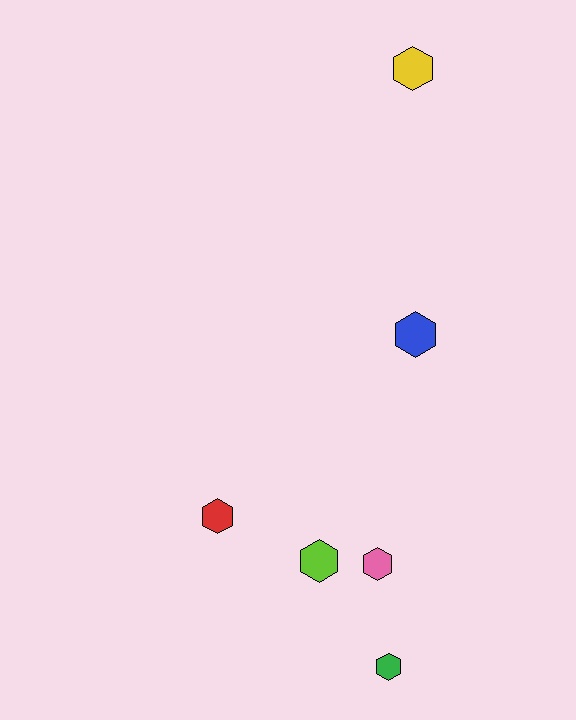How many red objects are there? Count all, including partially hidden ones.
There is 1 red object.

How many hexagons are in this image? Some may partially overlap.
There are 6 hexagons.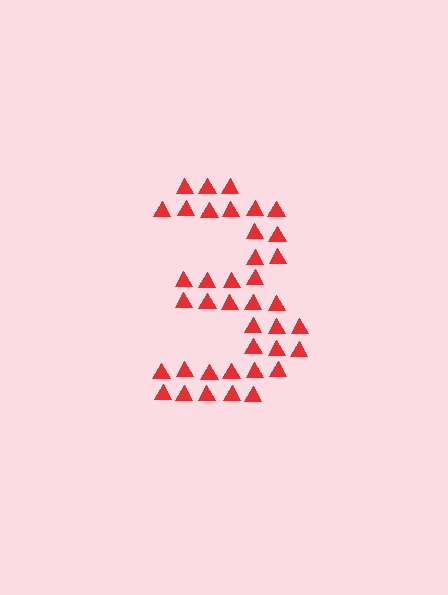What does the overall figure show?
The overall figure shows the digit 3.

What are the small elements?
The small elements are triangles.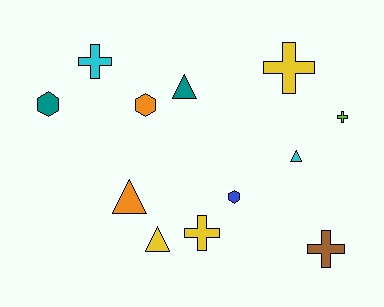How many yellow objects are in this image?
There are 3 yellow objects.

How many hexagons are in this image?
There are 3 hexagons.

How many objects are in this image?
There are 12 objects.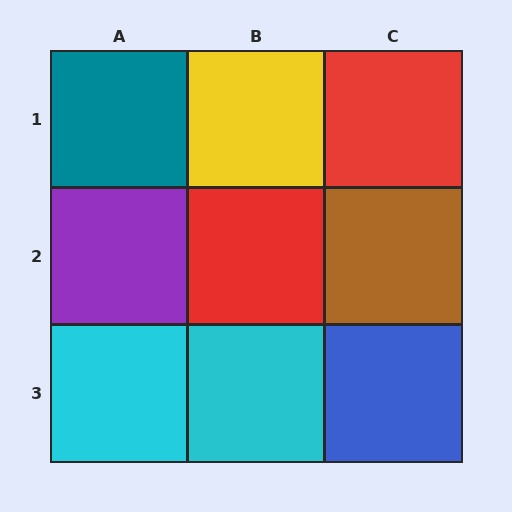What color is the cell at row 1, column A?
Teal.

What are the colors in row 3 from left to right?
Cyan, cyan, blue.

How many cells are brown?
1 cell is brown.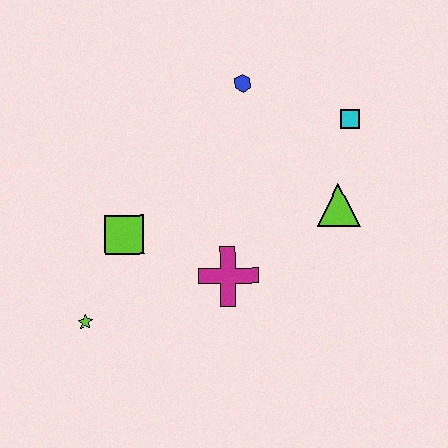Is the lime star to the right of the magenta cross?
No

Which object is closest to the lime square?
The lime star is closest to the lime square.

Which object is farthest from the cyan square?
The lime star is farthest from the cyan square.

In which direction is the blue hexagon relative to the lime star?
The blue hexagon is above the lime star.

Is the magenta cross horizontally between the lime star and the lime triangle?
Yes